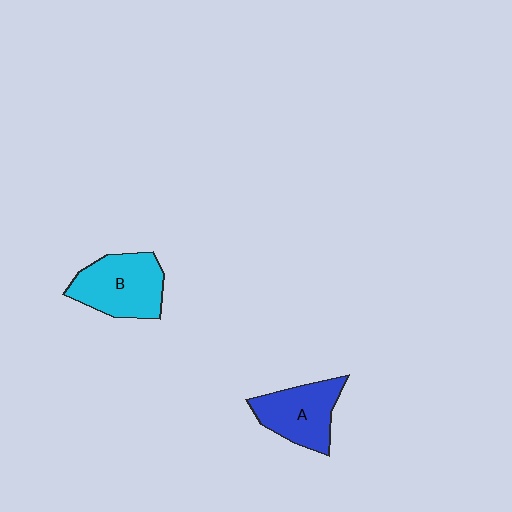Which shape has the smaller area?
Shape A (blue).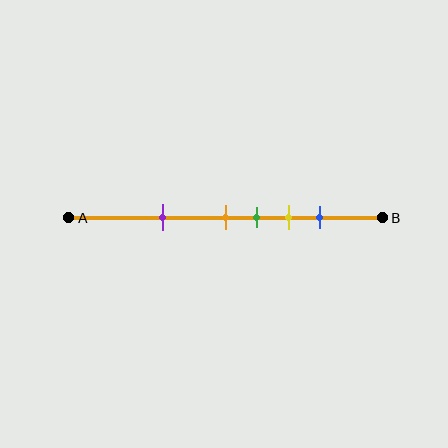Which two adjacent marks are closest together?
The orange and green marks are the closest adjacent pair.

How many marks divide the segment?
There are 5 marks dividing the segment.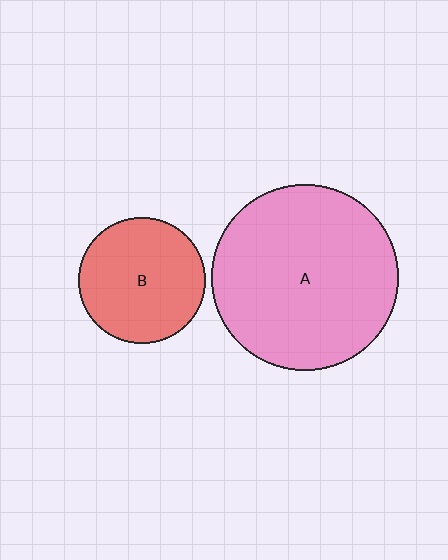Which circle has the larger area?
Circle A (pink).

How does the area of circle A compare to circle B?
Approximately 2.2 times.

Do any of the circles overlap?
No, none of the circles overlap.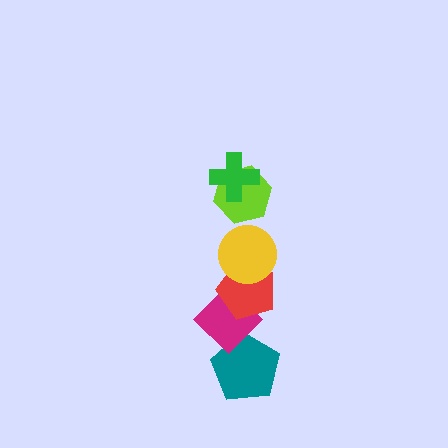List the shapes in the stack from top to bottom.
From top to bottom: the green cross, the lime hexagon, the yellow circle, the red pentagon, the magenta diamond, the teal pentagon.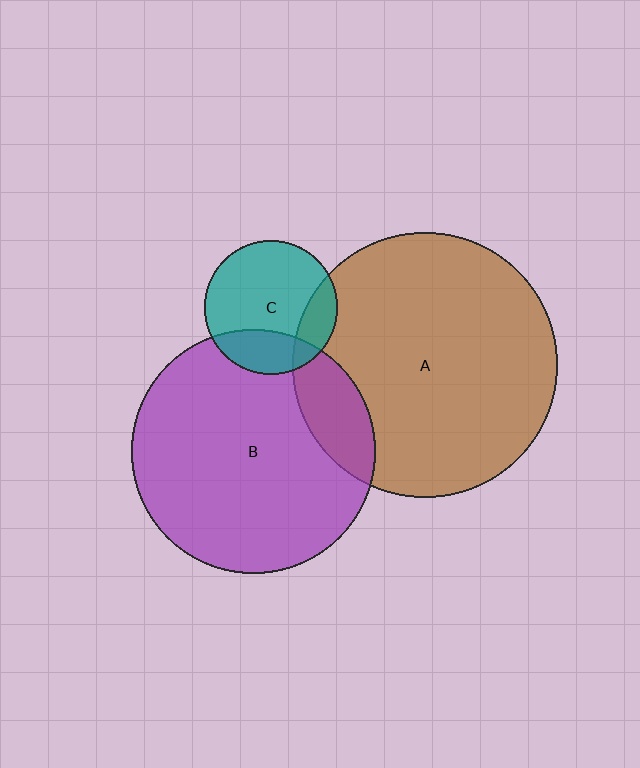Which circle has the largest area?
Circle A (brown).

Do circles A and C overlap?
Yes.